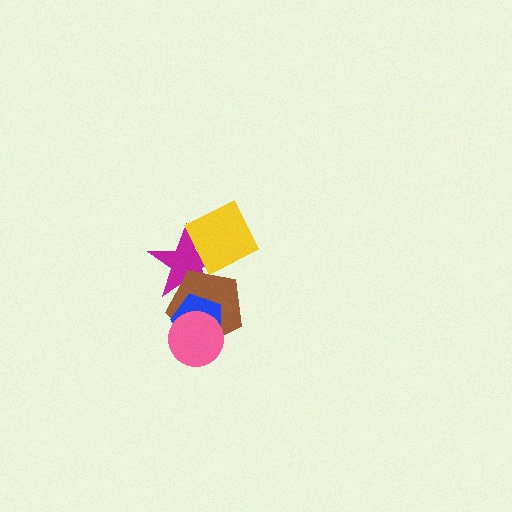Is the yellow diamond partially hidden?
No, no other shape covers it.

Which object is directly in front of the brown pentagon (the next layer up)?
The blue pentagon is directly in front of the brown pentagon.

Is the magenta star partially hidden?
Yes, it is partially covered by another shape.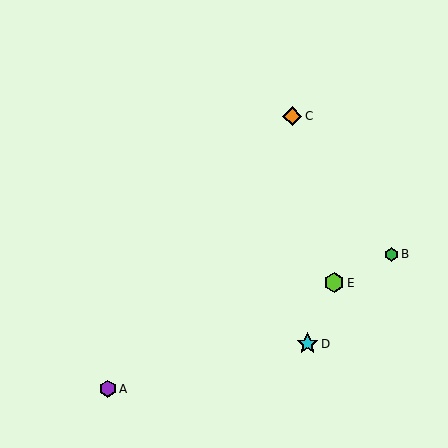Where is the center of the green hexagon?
The center of the green hexagon is at (391, 254).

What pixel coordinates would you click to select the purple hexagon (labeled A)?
Click at (108, 389) to select the purple hexagon A.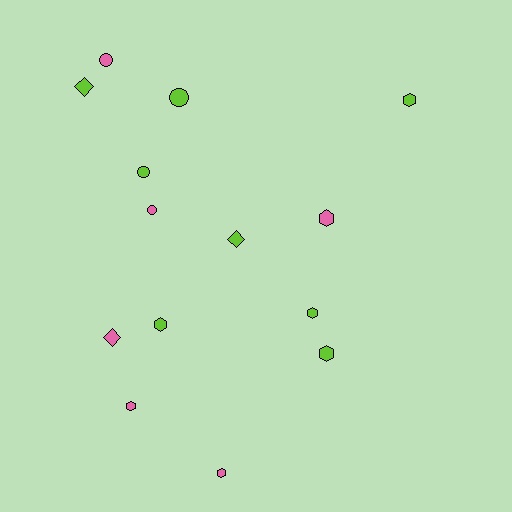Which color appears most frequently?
Lime, with 8 objects.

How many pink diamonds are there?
There is 1 pink diamond.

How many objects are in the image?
There are 14 objects.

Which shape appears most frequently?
Hexagon, with 7 objects.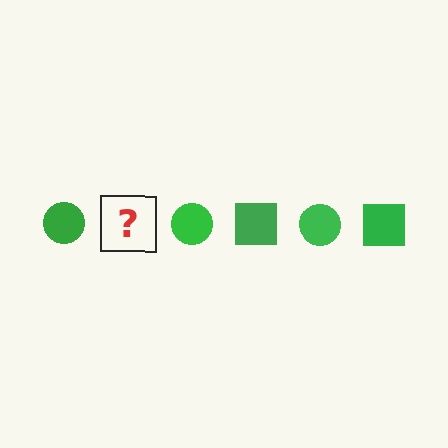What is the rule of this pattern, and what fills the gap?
The rule is that the pattern cycles through circle, square shapes in green. The gap should be filled with a green square.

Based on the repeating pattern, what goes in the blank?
The blank should be a green square.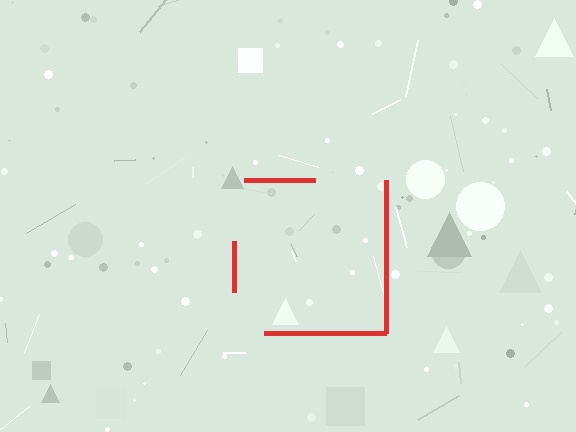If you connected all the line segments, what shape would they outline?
They would outline a square.